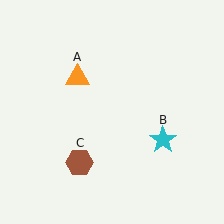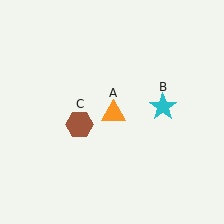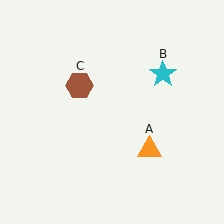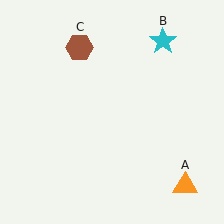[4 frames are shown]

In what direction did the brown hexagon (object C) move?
The brown hexagon (object C) moved up.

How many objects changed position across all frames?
3 objects changed position: orange triangle (object A), cyan star (object B), brown hexagon (object C).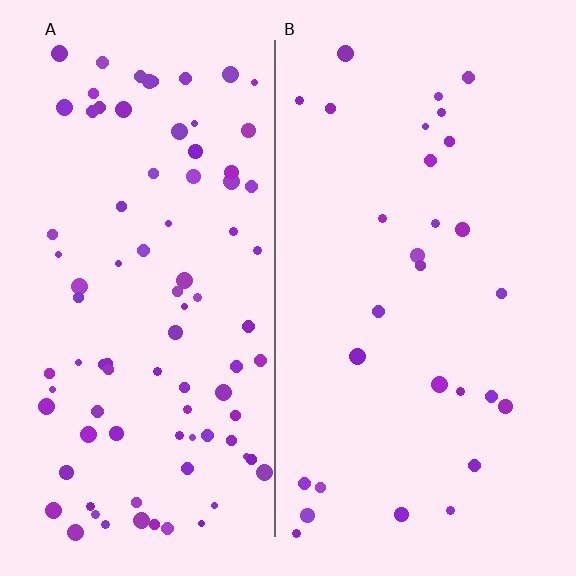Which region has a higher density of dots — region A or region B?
A (the left).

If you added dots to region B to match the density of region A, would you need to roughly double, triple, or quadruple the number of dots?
Approximately triple.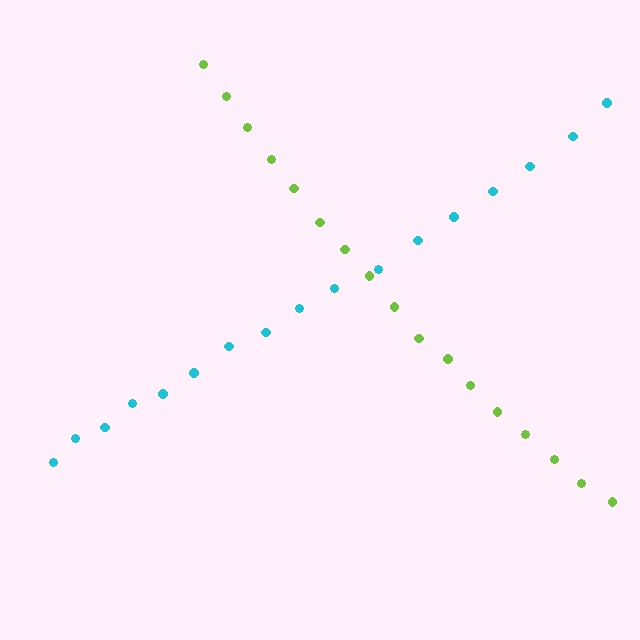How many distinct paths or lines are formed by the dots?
There are 2 distinct paths.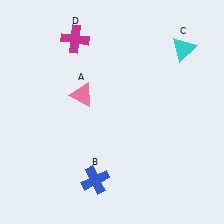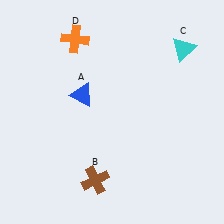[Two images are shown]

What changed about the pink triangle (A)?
In Image 1, A is pink. In Image 2, it changed to blue.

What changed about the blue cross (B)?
In Image 1, B is blue. In Image 2, it changed to brown.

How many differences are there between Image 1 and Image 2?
There are 3 differences between the two images.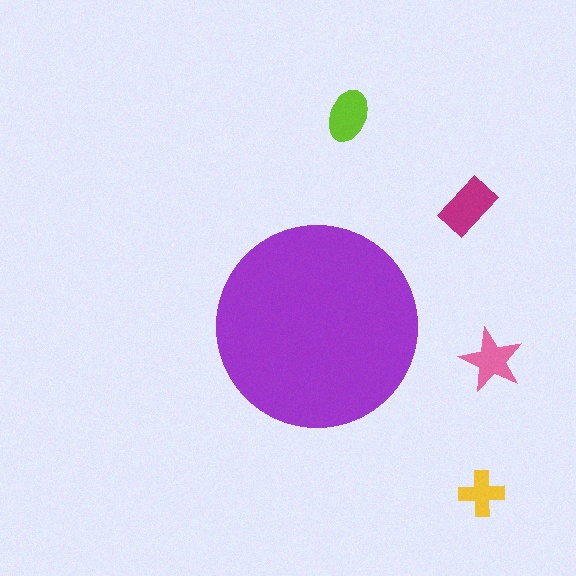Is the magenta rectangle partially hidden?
No, the magenta rectangle is fully visible.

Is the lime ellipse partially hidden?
No, the lime ellipse is fully visible.